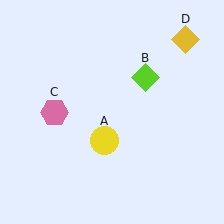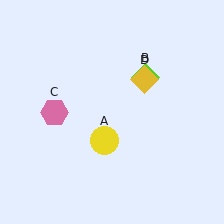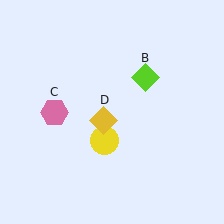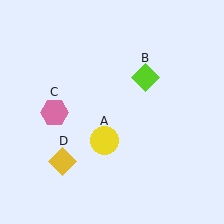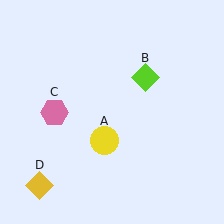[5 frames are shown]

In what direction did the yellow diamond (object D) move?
The yellow diamond (object D) moved down and to the left.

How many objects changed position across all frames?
1 object changed position: yellow diamond (object D).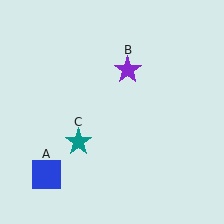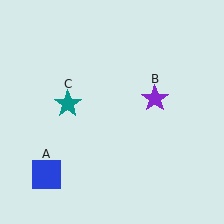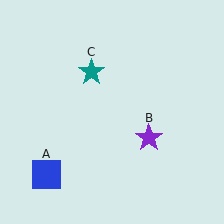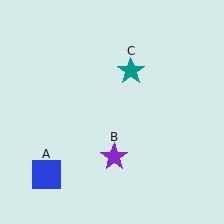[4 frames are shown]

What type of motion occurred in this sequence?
The purple star (object B), teal star (object C) rotated clockwise around the center of the scene.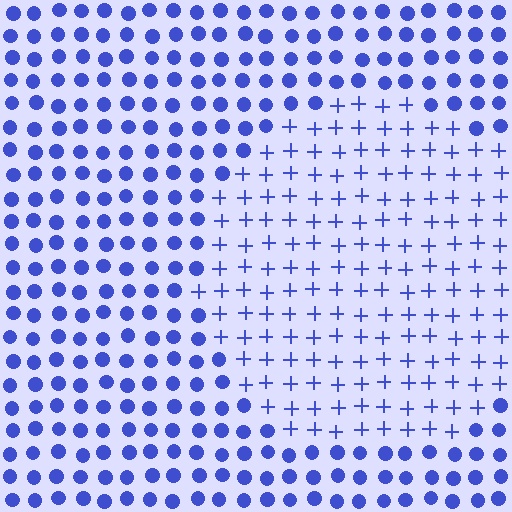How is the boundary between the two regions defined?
The boundary is defined by a change in element shape: plus signs inside vs. circles outside. All elements share the same color and spacing.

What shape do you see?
I see a circle.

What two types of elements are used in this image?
The image uses plus signs inside the circle region and circles outside it.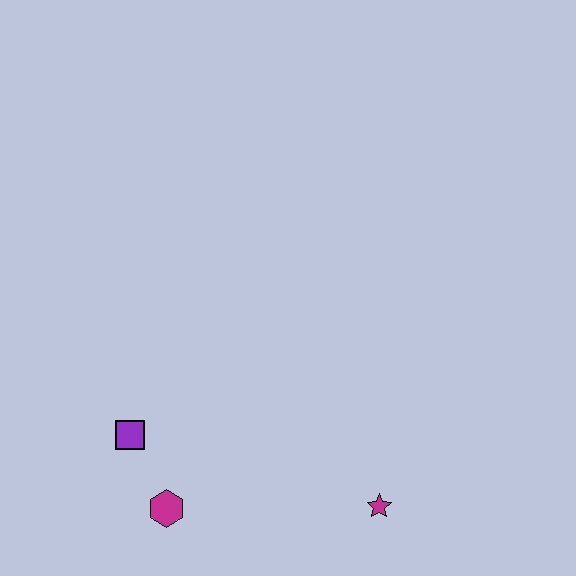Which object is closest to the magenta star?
The magenta hexagon is closest to the magenta star.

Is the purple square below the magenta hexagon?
No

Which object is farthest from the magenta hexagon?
The magenta star is farthest from the magenta hexagon.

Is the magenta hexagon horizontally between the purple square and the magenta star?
Yes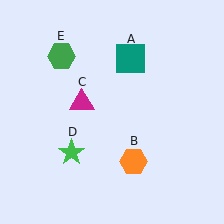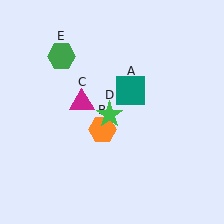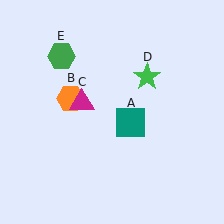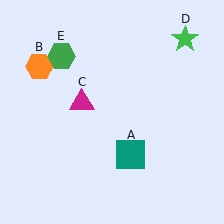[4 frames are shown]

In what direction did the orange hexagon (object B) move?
The orange hexagon (object B) moved up and to the left.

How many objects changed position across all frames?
3 objects changed position: teal square (object A), orange hexagon (object B), green star (object D).